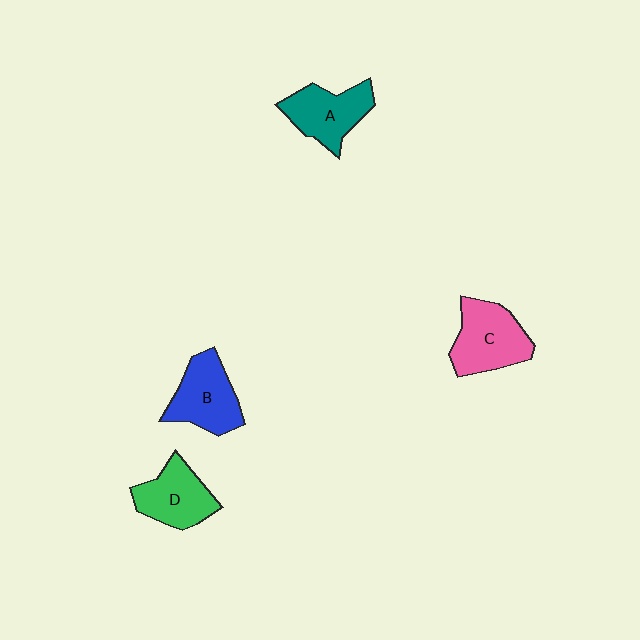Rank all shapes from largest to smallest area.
From largest to smallest: C (pink), B (blue), A (teal), D (green).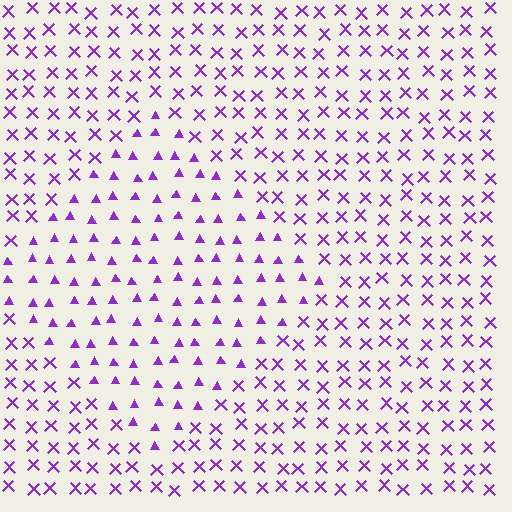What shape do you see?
I see a diamond.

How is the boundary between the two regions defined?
The boundary is defined by a change in element shape: triangles inside vs. X marks outside. All elements share the same color and spacing.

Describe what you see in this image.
The image is filled with small purple elements arranged in a uniform grid. A diamond-shaped region contains triangles, while the surrounding area contains X marks. The boundary is defined purely by the change in element shape.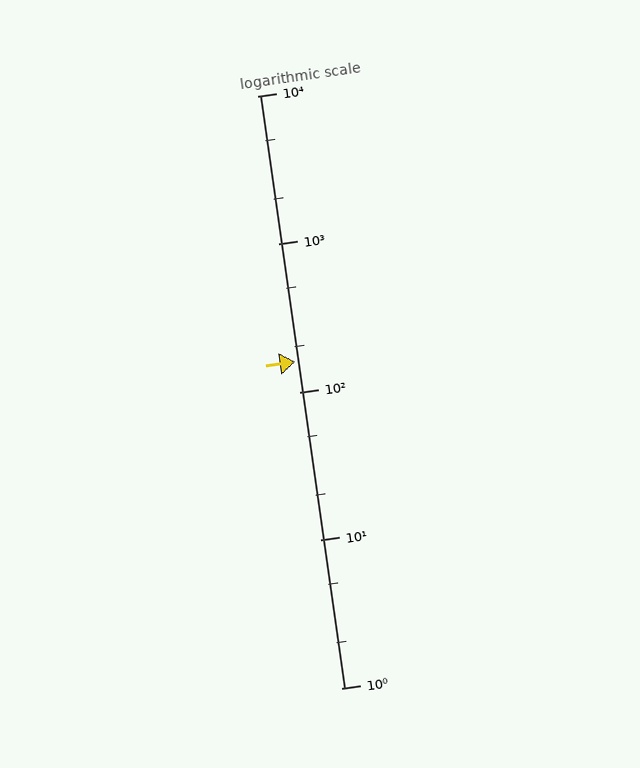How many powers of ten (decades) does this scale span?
The scale spans 4 decades, from 1 to 10000.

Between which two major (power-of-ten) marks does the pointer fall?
The pointer is between 100 and 1000.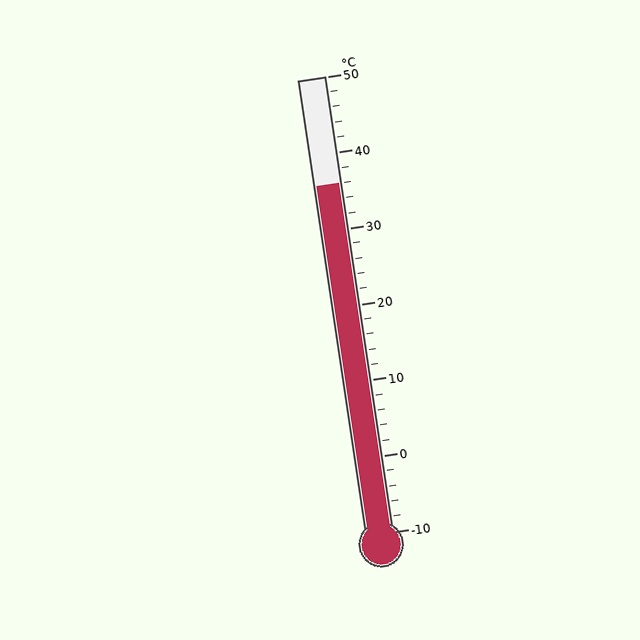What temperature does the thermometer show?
The thermometer shows approximately 36°C.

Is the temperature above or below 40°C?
The temperature is below 40°C.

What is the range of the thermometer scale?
The thermometer scale ranges from -10°C to 50°C.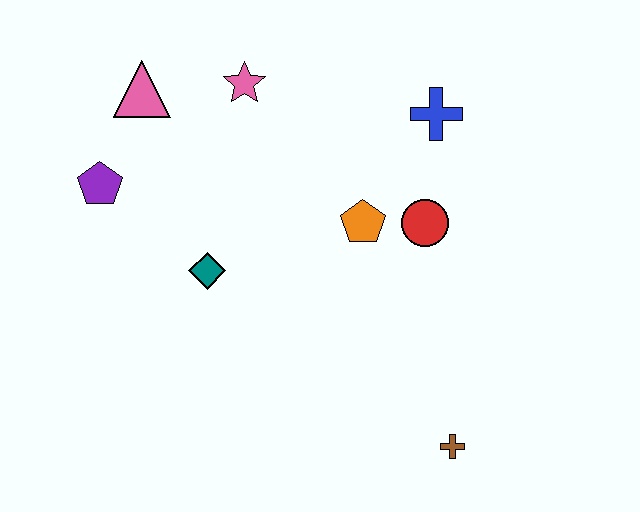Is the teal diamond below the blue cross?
Yes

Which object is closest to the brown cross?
The red circle is closest to the brown cross.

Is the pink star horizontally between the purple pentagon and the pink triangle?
No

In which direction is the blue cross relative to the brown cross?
The blue cross is above the brown cross.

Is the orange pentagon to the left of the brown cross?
Yes